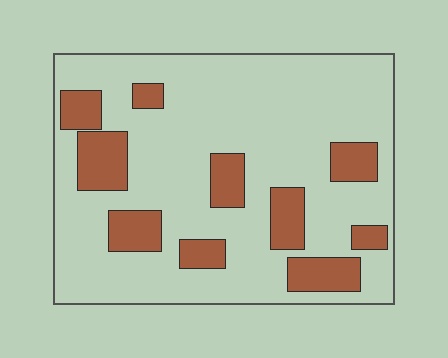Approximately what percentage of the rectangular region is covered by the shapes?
Approximately 20%.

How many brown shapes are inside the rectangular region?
10.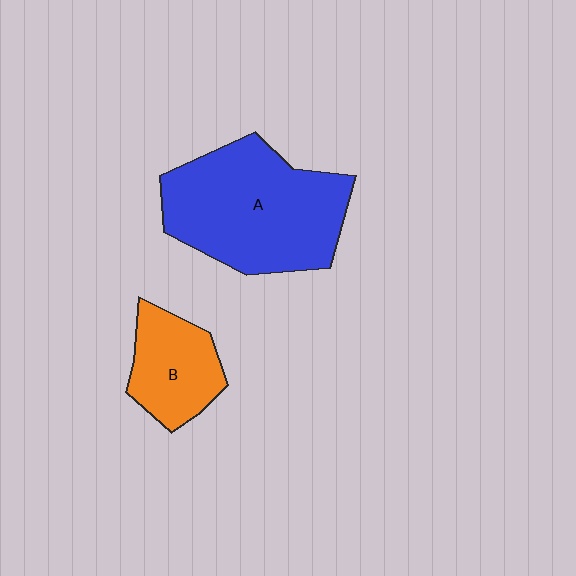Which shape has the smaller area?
Shape B (orange).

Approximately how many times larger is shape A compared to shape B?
Approximately 2.2 times.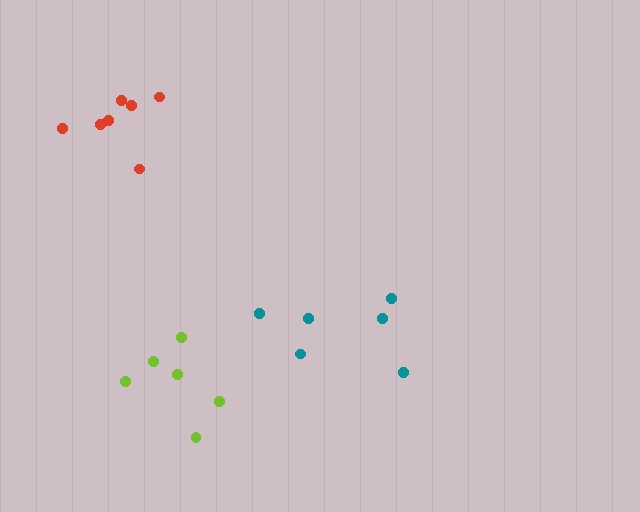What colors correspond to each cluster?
The clusters are colored: lime, teal, red.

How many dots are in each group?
Group 1: 6 dots, Group 2: 6 dots, Group 3: 7 dots (19 total).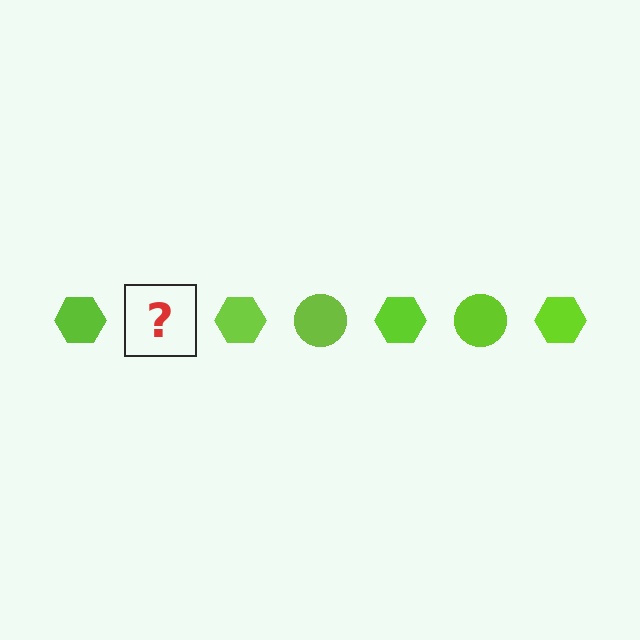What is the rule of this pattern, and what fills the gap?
The rule is that the pattern cycles through hexagon, circle shapes in lime. The gap should be filled with a lime circle.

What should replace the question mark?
The question mark should be replaced with a lime circle.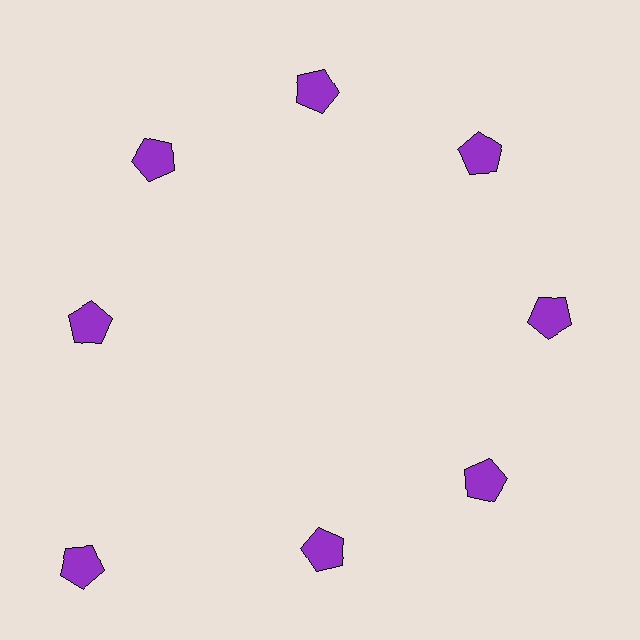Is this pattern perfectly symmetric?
No. The 8 purple pentagons are arranged in a ring, but one element near the 8 o'clock position is pushed outward from the center, breaking the 8-fold rotational symmetry.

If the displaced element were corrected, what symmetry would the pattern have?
It would have 8-fold rotational symmetry — the pattern would map onto itself every 45 degrees.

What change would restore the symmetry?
The symmetry would be restored by moving it inward, back onto the ring so that all 8 pentagons sit at equal angles and equal distance from the center.